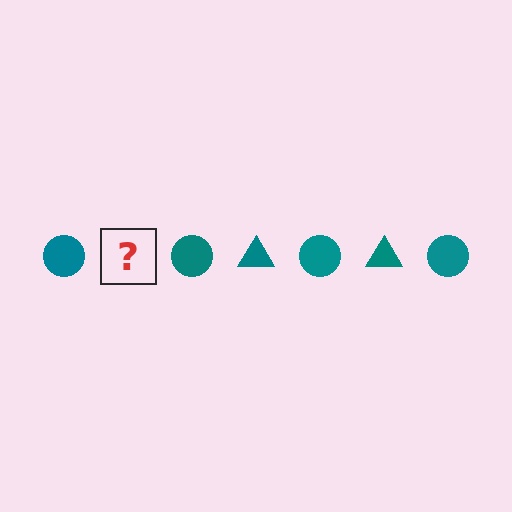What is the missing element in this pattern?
The missing element is a teal triangle.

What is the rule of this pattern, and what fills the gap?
The rule is that the pattern cycles through circle, triangle shapes in teal. The gap should be filled with a teal triangle.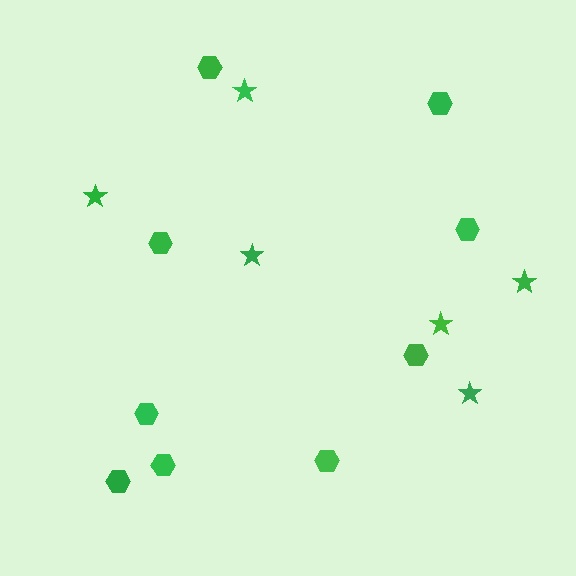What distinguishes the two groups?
There are 2 groups: one group of hexagons (9) and one group of stars (6).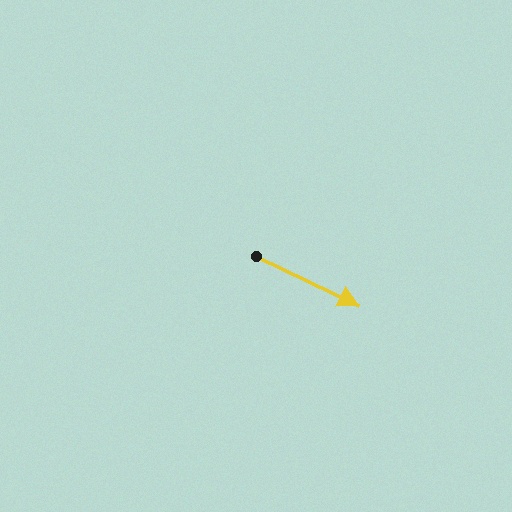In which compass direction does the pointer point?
Southeast.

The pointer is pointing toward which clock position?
Roughly 4 o'clock.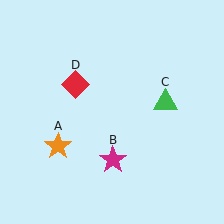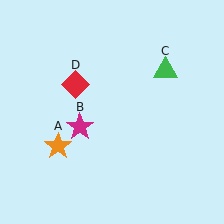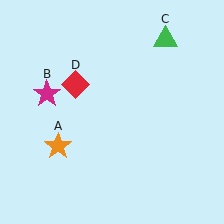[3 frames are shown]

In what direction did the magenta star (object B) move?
The magenta star (object B) moved up and to the left.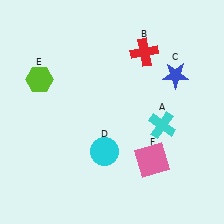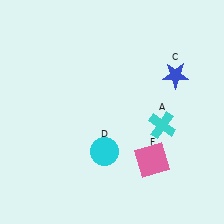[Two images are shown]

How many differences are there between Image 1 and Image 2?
There are 2 differences between the two images.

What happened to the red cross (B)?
The red cross (B) was removed in Image 2. It was in the top-right area of Image 1.